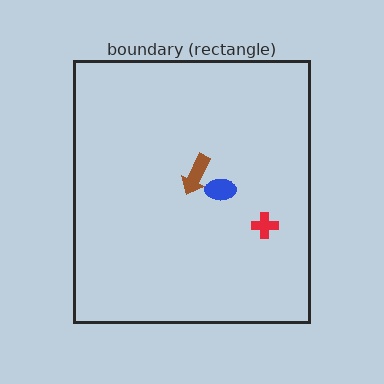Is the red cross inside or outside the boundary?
Inside.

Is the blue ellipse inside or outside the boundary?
Inside.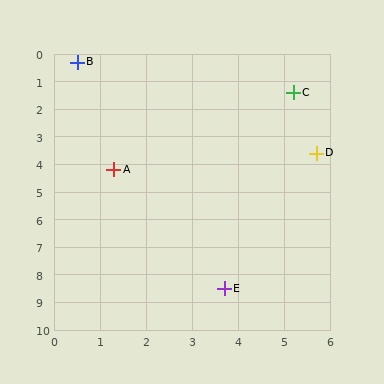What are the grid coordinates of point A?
Point A is at approximately (1.3, 4.2).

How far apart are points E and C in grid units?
Points E and C are about 7.3 grid units apart.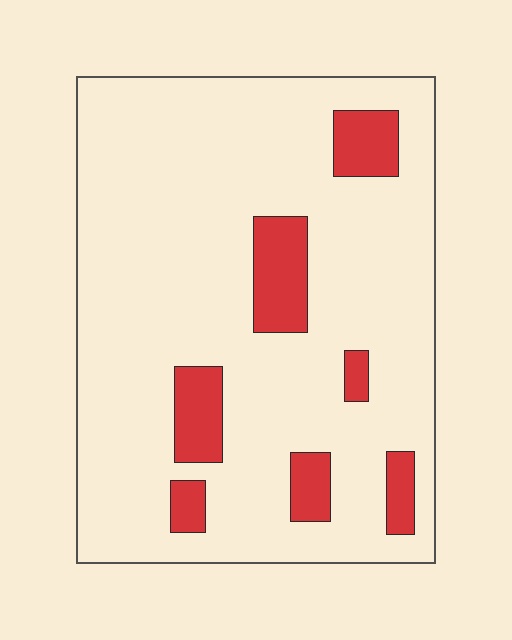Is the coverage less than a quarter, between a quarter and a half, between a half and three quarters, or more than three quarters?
Less than a quarter.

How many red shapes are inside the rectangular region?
7.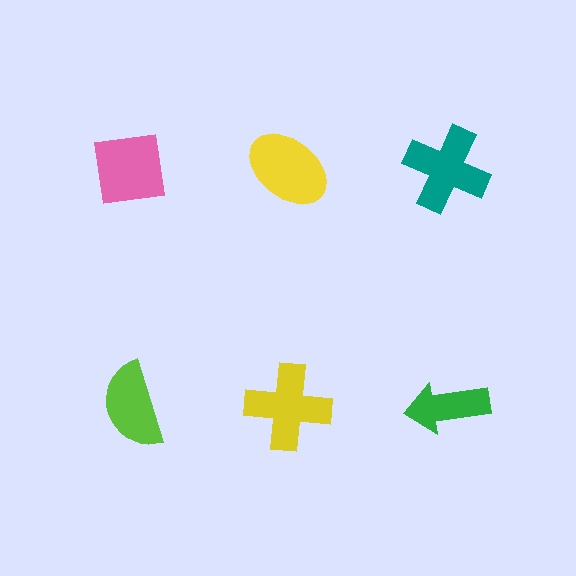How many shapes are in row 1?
3 shapes.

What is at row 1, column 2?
A yellow ellipse.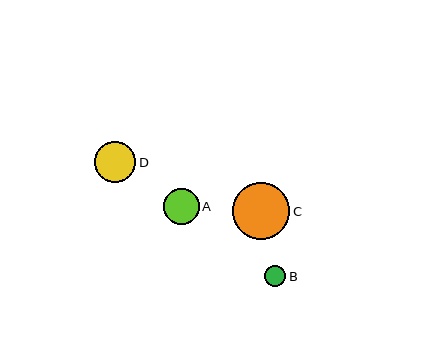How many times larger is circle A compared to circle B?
Circle A is approximately 1.8 times the size of circle B.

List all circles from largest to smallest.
From largest to smallest: C, D, A, B.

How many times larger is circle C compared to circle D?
Circle C is approximately 1.4 times the size of circle D.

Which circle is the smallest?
Circle B is the smallest with a size of approximately 21 pixels.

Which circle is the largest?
Circle C is the largest with a size of approximately 57 pixels.